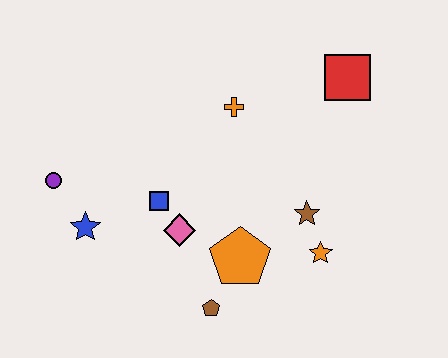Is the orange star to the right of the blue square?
Yes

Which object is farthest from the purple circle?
The red square is farthest from the purple circle.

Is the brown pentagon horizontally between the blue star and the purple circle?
No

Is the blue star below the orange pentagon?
No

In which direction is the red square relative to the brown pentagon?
The red square is above the brown pentagon.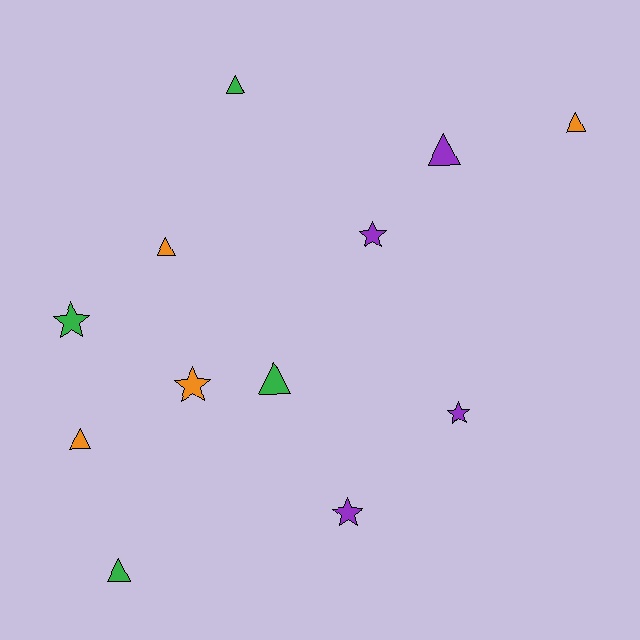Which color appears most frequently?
Purple, with 4 objects.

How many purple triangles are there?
There is 1 purple triangle.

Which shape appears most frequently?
Triangle, with 7 objects.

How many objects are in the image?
There are 12 objects.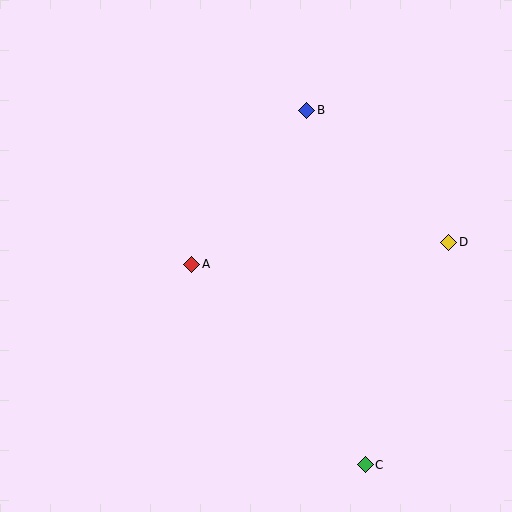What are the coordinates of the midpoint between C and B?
The midpoint between C and B is at (336, 287).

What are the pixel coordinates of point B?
Point B is at (307, 110).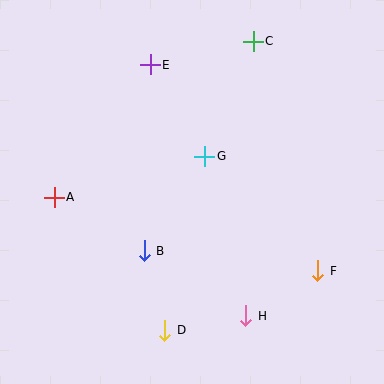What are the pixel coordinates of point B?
Point B is at (144, 251).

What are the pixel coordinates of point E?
Point E is at (150, 65).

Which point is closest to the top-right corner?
Point C is closest to the top-right corner.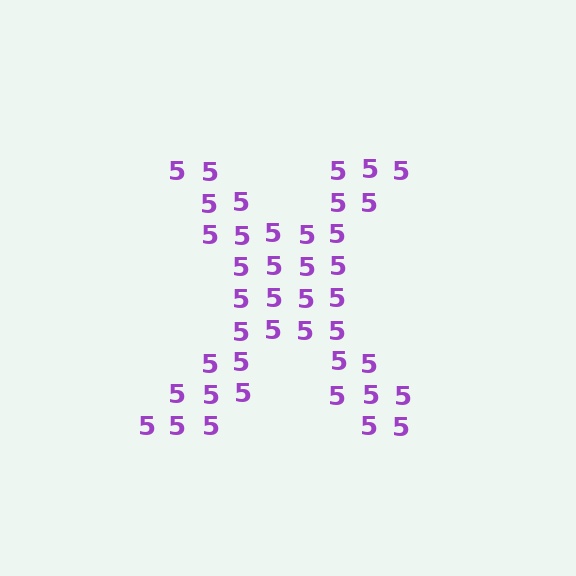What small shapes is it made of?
It is made of small digit 5's.